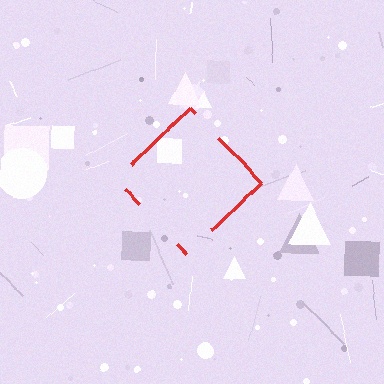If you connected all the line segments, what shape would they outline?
They would outline a diamond.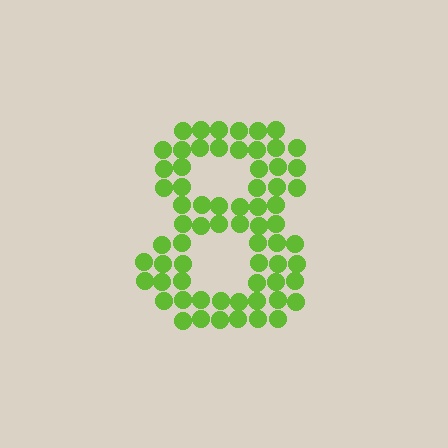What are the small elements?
The small elements are circles.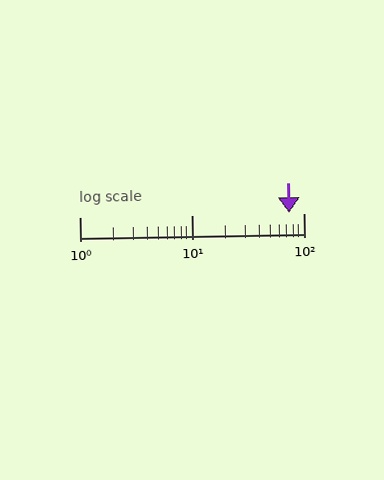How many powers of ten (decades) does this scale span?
The scale spans 2 decades, from 1 to 100.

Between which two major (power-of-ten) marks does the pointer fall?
The pointer is between 10 and 100.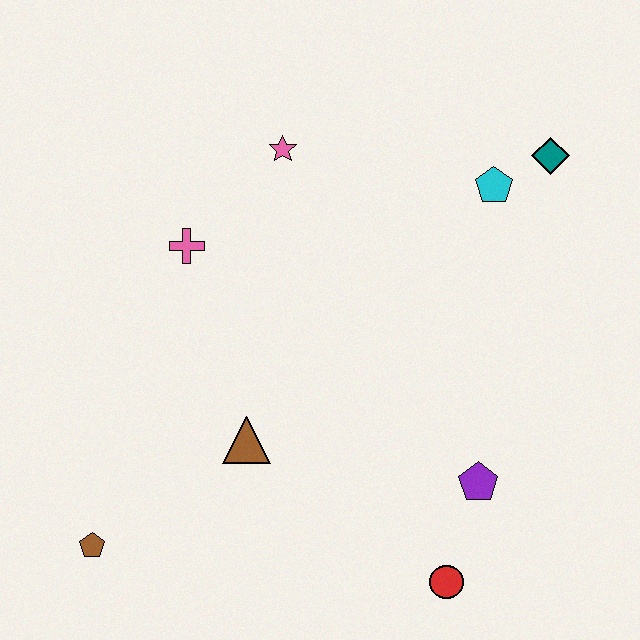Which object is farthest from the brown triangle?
The teal diamond is farthest from the brown triangle.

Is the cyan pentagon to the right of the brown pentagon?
Yes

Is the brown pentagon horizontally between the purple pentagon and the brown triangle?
No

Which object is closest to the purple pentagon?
The red circle is closest to the purple pentagon.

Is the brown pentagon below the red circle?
No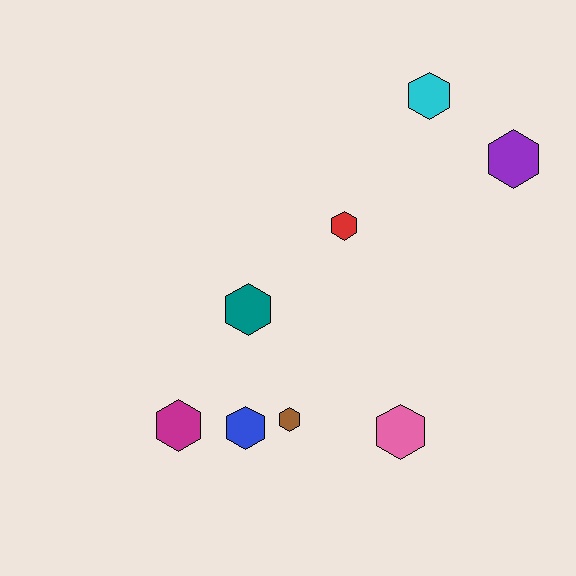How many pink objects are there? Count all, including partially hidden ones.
There is 1 pink object.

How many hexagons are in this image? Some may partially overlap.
There are 8 hexagons.